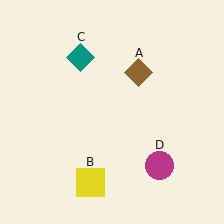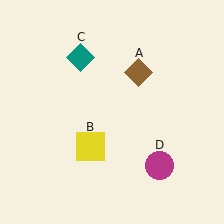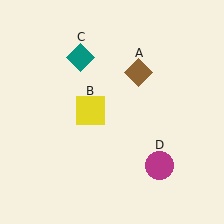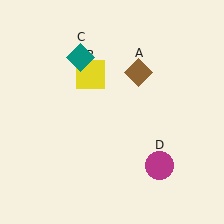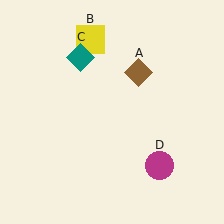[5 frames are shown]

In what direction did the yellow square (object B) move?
The yellow square (object B) moved up.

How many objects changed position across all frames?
1 object changed position: yellow square (object B).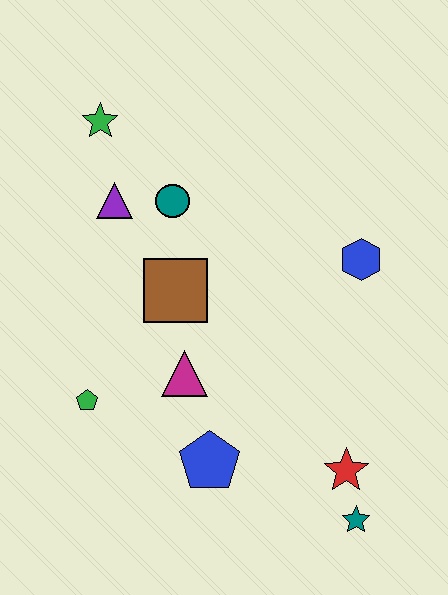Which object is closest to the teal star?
The red star is closest to the teal star.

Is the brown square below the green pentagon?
No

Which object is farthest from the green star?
The teal star is farthest from the green star.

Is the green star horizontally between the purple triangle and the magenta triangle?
No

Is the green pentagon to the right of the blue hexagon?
No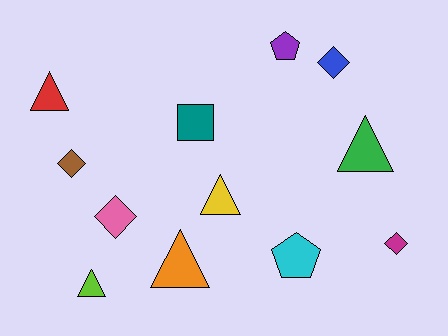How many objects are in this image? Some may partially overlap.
There are 12 objects.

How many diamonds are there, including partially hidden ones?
There are 4 diamonds.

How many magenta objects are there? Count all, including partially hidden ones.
There is 1 magenta object.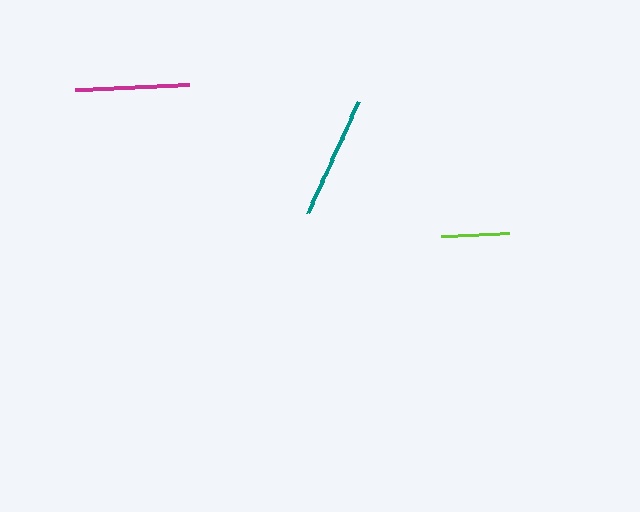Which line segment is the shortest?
The lime line is the shortest at approximately 67 pixels.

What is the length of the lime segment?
The lime segment is approximately 67 pixels long.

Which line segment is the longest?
The teal line is the longest at approximately 122 pixels.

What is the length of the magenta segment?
The magenta segment is approximately 114 pixels long.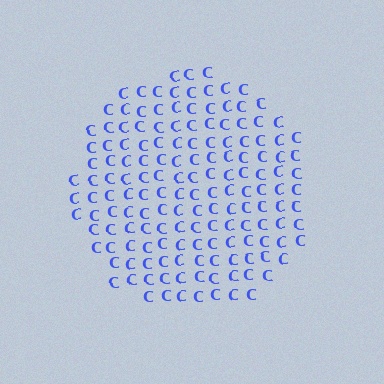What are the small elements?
The small elements are letter C's.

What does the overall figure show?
The overall figure shows a circle.